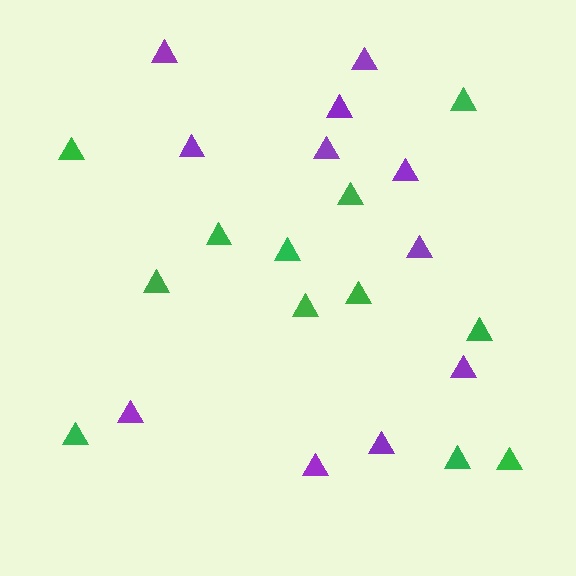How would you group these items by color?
There are 2 groups: one group of green triangles (12) and one group of purple triangles (11).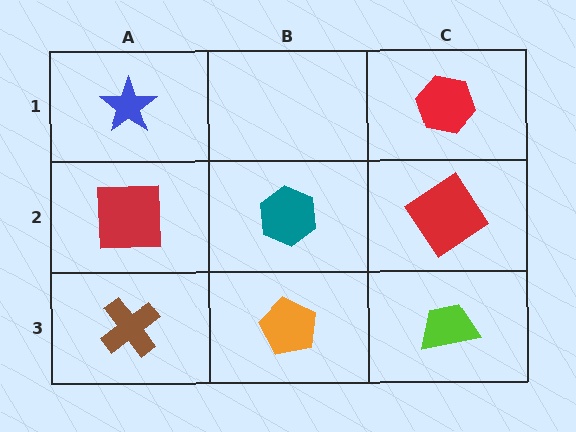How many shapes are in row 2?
3 shapes.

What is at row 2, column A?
A red square.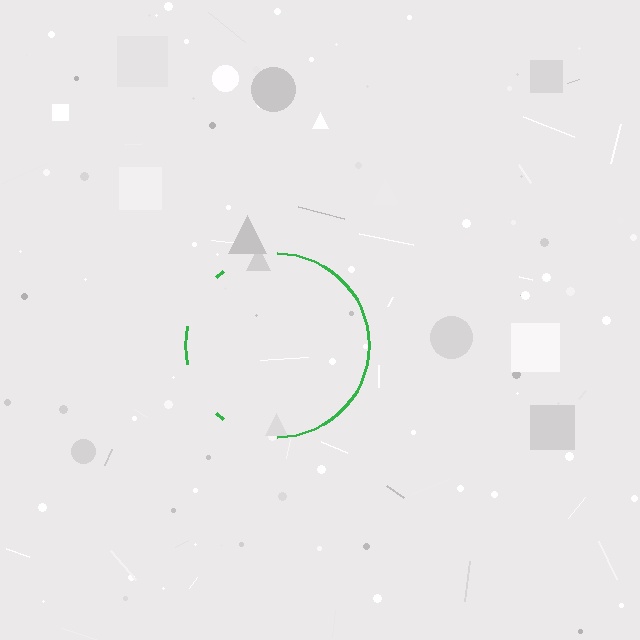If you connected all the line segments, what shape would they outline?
They would outline a circle.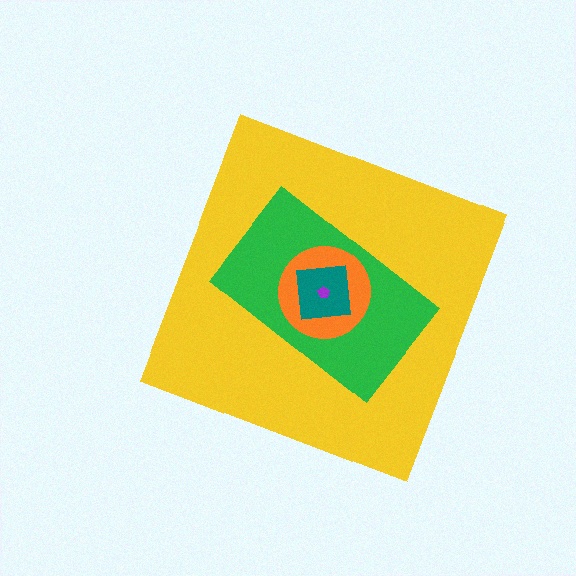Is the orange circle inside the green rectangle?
Yes.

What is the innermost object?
The purple pentagon.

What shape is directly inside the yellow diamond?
The green rectangle.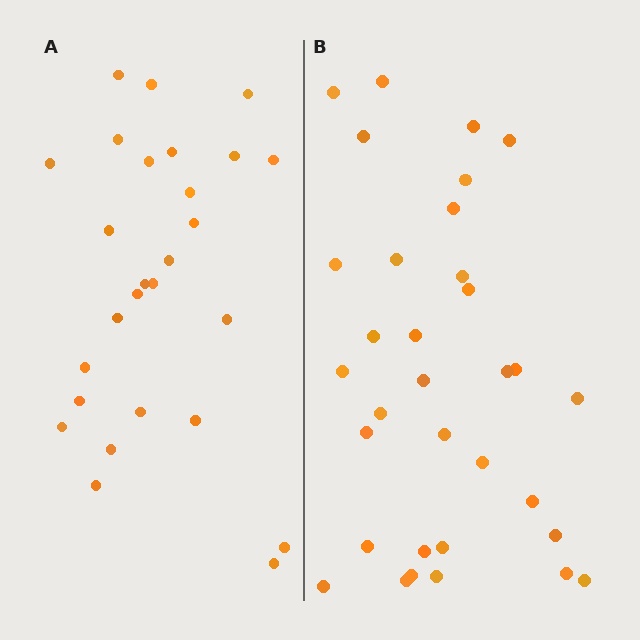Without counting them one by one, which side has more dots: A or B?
Region B (the right region) has more dots.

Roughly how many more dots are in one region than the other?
Region B has about 6 more dots than region A.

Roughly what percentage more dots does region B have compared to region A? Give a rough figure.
About 20% more.